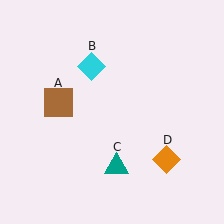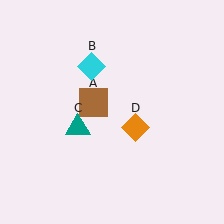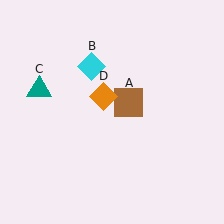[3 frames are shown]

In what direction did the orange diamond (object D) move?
The orange diamond (object D) moved up and to the left.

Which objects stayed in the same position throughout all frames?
Cyan diamond (object B) remained stationary.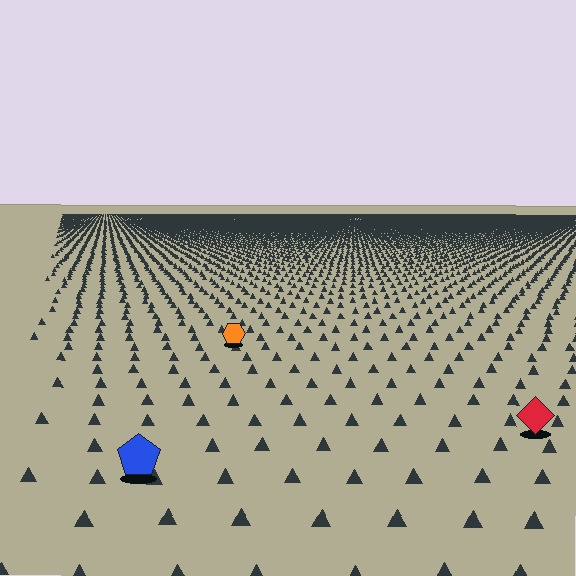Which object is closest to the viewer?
The blue pentagon is closest. The texture marks near it are larger and more spread out.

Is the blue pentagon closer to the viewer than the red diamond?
Yes. The blue pentagon is closer — you can tell from the texture gradient: the ground texture is coarser near it.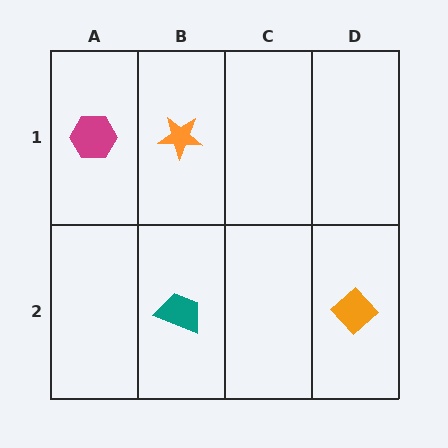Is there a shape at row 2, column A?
No, that cell is empty.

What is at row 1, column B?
An orange star.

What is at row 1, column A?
A magenta hexagon.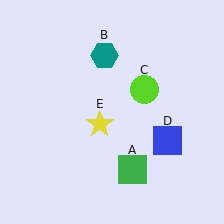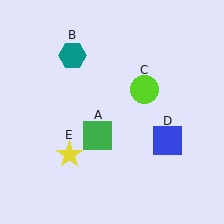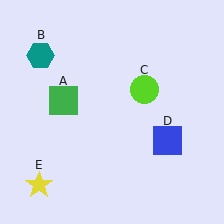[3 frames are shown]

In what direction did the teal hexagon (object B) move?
The teal hexagon (object B) moved left.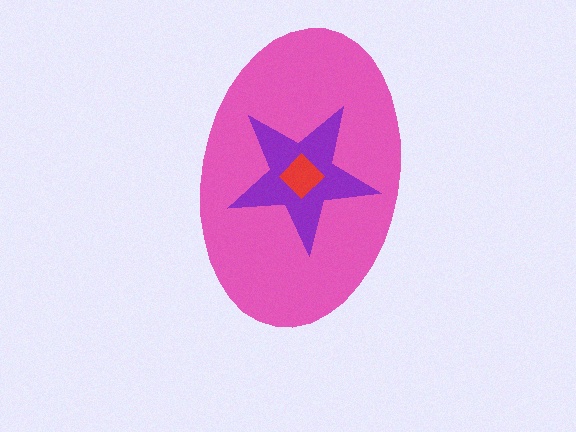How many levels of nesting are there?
3.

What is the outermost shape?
The pink ellipse.